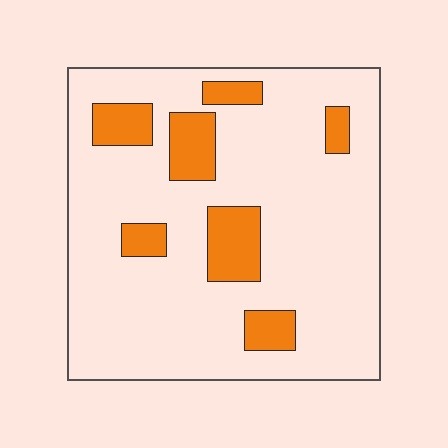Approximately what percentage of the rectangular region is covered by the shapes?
Approximately 15%.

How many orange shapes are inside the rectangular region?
7.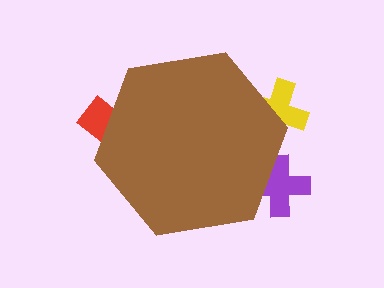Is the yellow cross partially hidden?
Yes, the yellow cross is partially hidden behind the brown hexagon.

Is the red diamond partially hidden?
Yes, the red diamond is partially hidden behind the brown hexagon.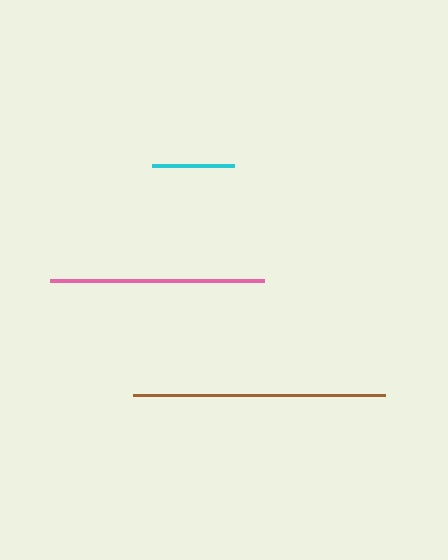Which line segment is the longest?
The brown line is the longest at approximately 252 pixels.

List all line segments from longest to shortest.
From longest to shortest: brown, pink, cyan.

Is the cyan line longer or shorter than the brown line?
The brown line is longer than the cyan line.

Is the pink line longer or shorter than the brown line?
The brown line is longer than the pink line.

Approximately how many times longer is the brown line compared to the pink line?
The brown line is approximately 1.2 times the length of the pink line.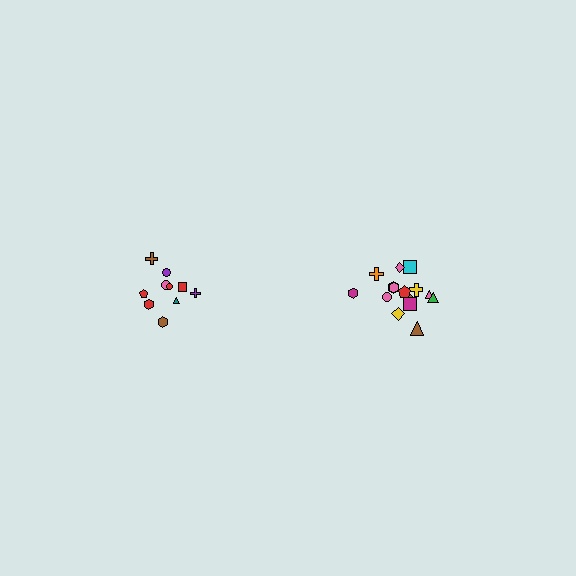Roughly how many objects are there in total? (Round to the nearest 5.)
Roughly 25 objects in total.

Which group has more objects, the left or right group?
The right group.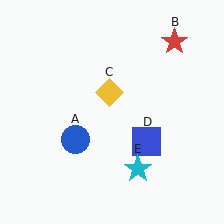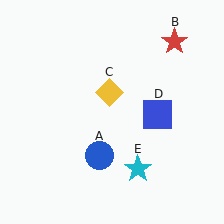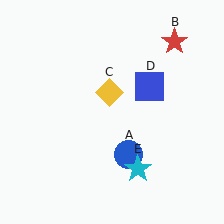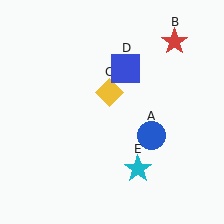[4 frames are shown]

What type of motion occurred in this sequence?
The blue circle (object A), blue square (object D) rotated counterclockwise around the center of the scene.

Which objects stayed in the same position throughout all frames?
Red star (object B) and yellow diamond (object C) and cyan star (object E) remained stationary.